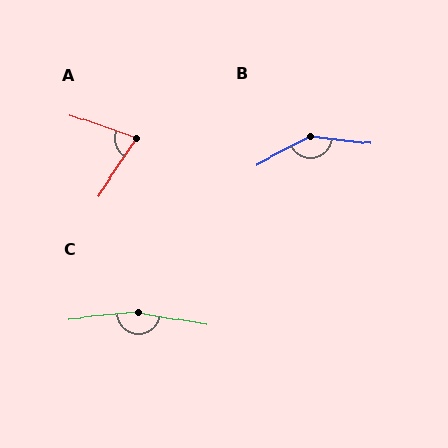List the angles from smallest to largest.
A (75°), B (146°), C (164°).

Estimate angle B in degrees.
Approximately 146 degrees.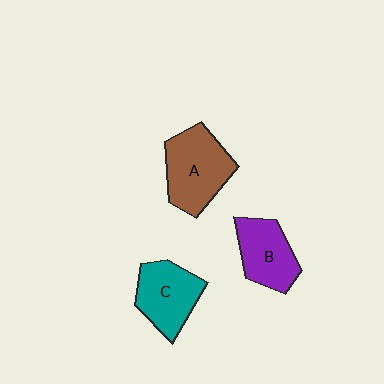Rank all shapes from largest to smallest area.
From largest to smallest: A (brown), C (teal), B (purple).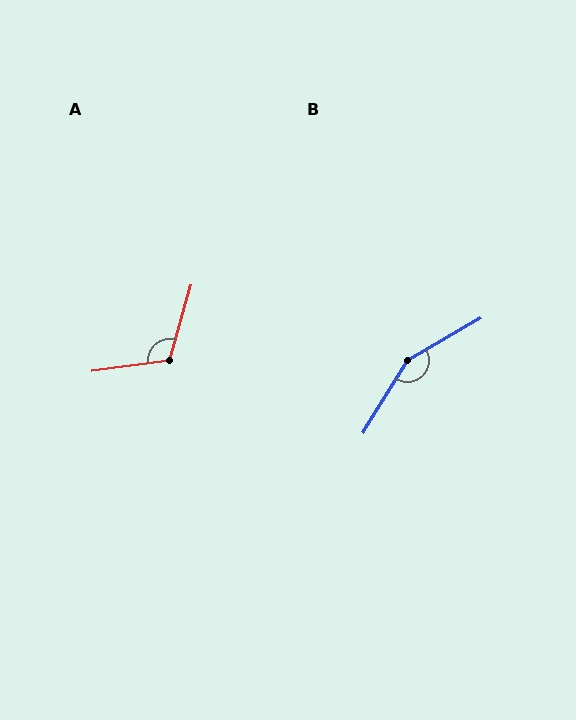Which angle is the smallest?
A, at approximately 114 degrees.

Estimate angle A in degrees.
Approximately 114 degrees.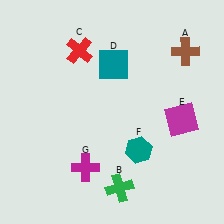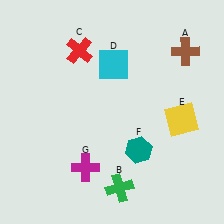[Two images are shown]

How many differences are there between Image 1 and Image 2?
There are 2 differences between the two images.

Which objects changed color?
D changed from teal to cyan. E changed from magenta to yellow.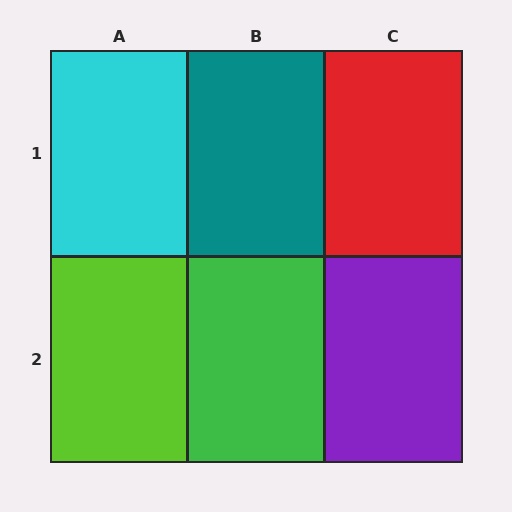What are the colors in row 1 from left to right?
Cyan, teal, red.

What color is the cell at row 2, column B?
Green.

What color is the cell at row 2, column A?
Lime.